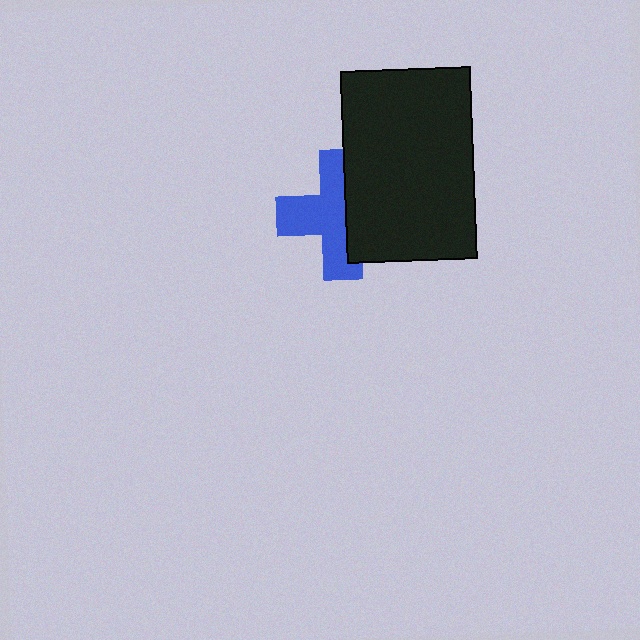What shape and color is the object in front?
The object in front is a black rectangle.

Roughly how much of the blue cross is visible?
About half of it is visible (roughly 59%).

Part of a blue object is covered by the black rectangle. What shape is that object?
It is a cross.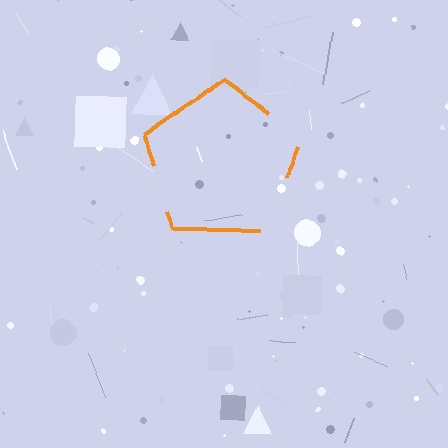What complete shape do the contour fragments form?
The contour fragments form a pentagon.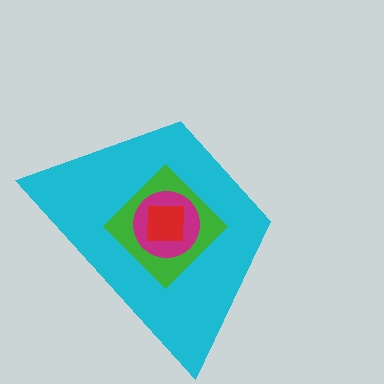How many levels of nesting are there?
4.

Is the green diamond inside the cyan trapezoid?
Yes.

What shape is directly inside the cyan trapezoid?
The green diamond.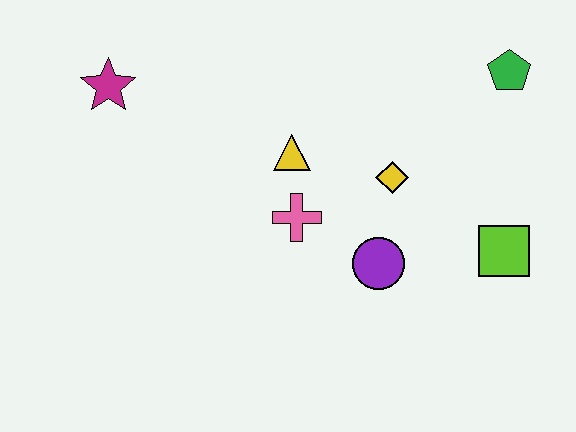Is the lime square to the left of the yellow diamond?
No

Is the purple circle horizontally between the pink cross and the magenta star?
No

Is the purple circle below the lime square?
Yes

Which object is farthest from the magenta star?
The lime square is farthest from the magenta star.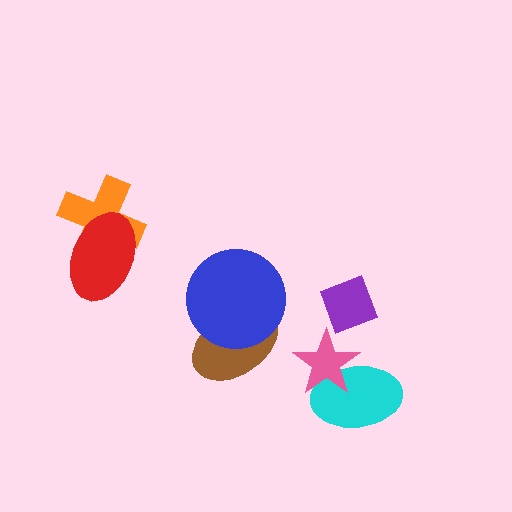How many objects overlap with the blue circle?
1 object overlaps with the blue circle.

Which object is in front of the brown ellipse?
The blue circle is in front of the brown ellipse.